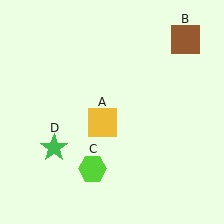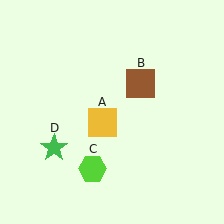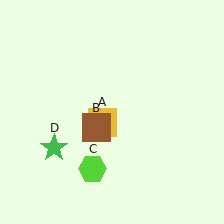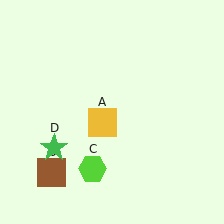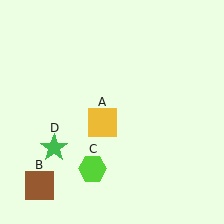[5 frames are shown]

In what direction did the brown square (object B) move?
The brown square (object B) moved down and to the left.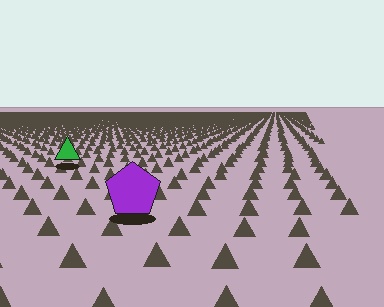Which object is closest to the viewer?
The purple pentagon is closest. The texture marks near it are larger and more spread out.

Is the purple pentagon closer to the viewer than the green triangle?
Yes. The purple pentagon is closer — you can tell from the texture gradient: the ground texture is coarser near it.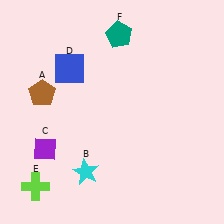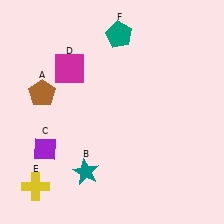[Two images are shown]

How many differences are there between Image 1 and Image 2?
There are 3 differences between the two images.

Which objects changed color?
B changed from cyan to teal. D changed from blue to magenta. E changed from lime to yellow.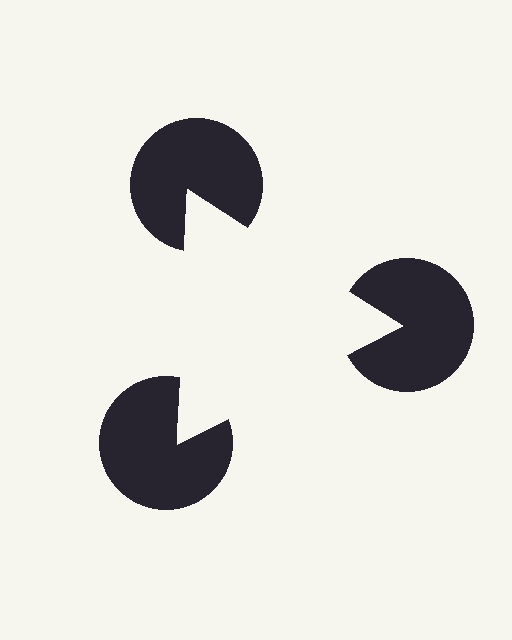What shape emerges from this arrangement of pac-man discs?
An illusory triangle — its edges are inferred from the aligned wedge cuts in the pac-man discs, not physically drawn.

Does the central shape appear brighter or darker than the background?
It typically appears slightly brighter than the background, even though no actual brightness change is drawn.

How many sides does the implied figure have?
3 sides.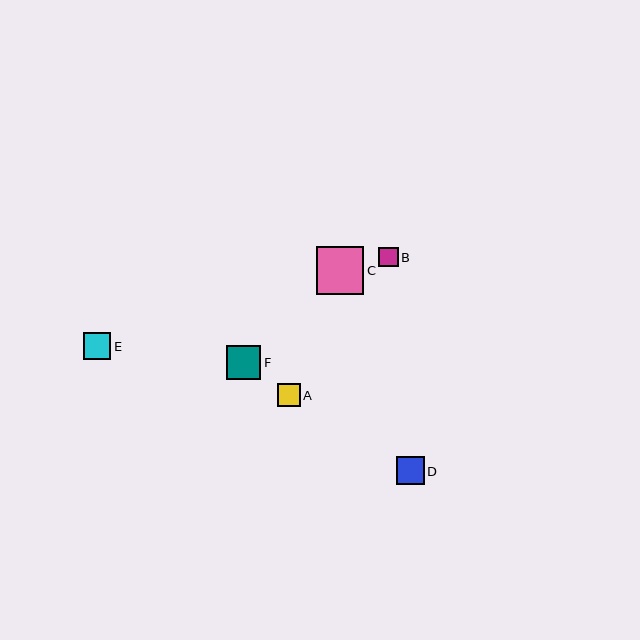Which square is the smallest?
Square B is the smallest with a size of approximately 19 pixels.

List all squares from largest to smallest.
From largest to smallest: C, F, D, E, A, B.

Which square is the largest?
Square C is the largest with a size of approximately 47 pixels.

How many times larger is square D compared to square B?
Square D is approximately 1.4 times the size of square B.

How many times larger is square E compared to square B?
Square E is approximately 1.4 times the size of square B.